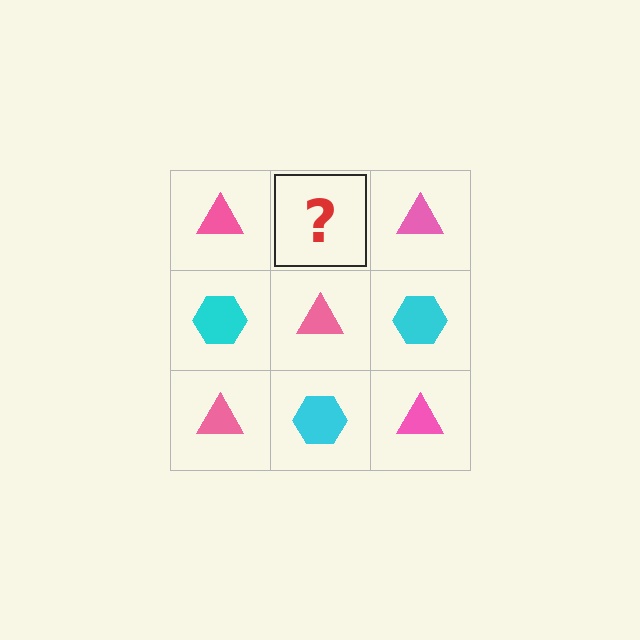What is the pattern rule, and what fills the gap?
The rule is that it alternates pink triangle and cyan hexagon in a checkerboard pattern. The gap should be filled with a cyan hexagon.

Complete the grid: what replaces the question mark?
The question mark should be replaced with a cyan hexagon.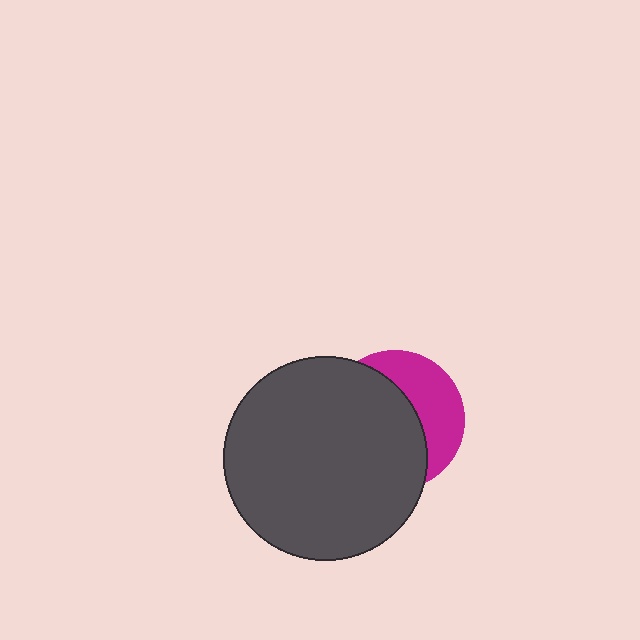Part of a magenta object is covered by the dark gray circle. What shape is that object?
It is a circle.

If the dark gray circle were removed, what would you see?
You would see the complete magenta circle.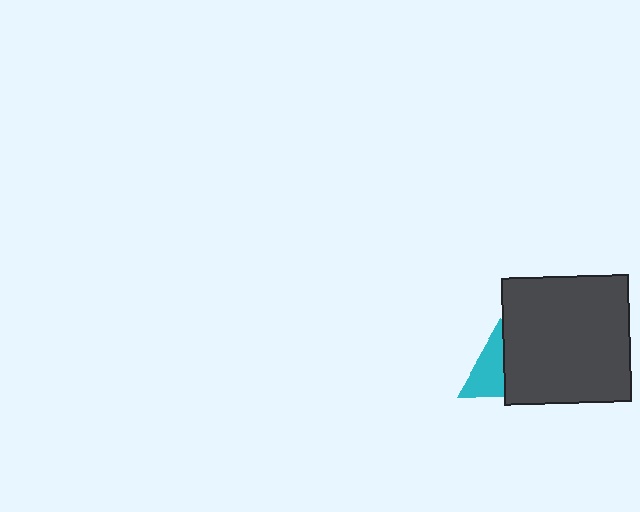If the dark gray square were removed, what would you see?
You would see the complete cyan triangle.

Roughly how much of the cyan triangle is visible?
About half of it is visible (roughly 52%).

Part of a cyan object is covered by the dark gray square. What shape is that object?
It is a triangle.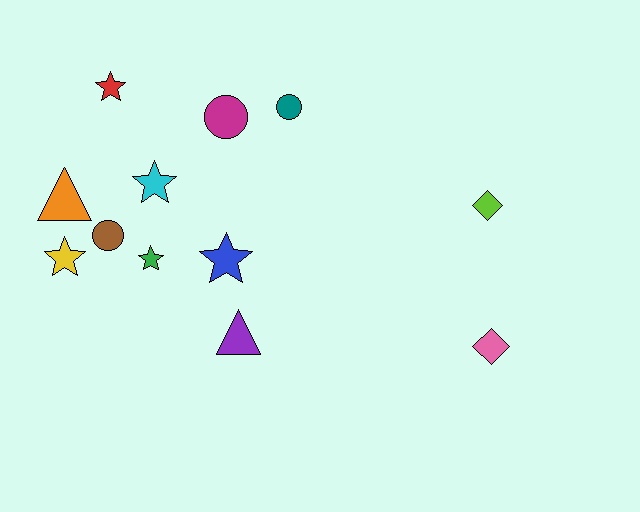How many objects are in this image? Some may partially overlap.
There are 12 objects.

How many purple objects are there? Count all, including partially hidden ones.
There is 1 purple object.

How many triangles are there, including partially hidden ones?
There are 2 triangles.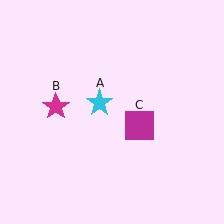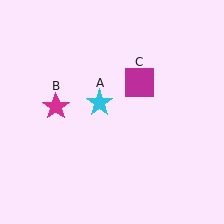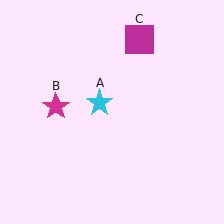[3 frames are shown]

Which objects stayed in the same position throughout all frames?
Cyan star (object A) and magenta star (object B) remained stationary.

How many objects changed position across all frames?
1 object changed position: magenta square (object C).